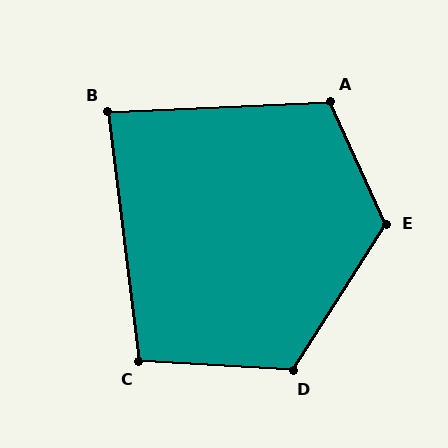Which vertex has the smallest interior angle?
B, at approximately 86 degrees.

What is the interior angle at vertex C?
Approximately 100 degrees (obtuse).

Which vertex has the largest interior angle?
E, at approximately 123 degrees.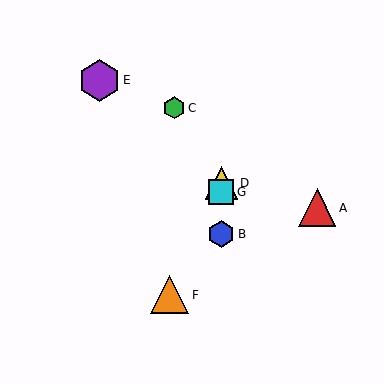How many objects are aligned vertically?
3 objects (B, D, G) are aligned vertically.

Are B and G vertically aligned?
Yes, both are at x≈221.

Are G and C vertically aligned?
No, G is at x≈221 and C is at x≈174.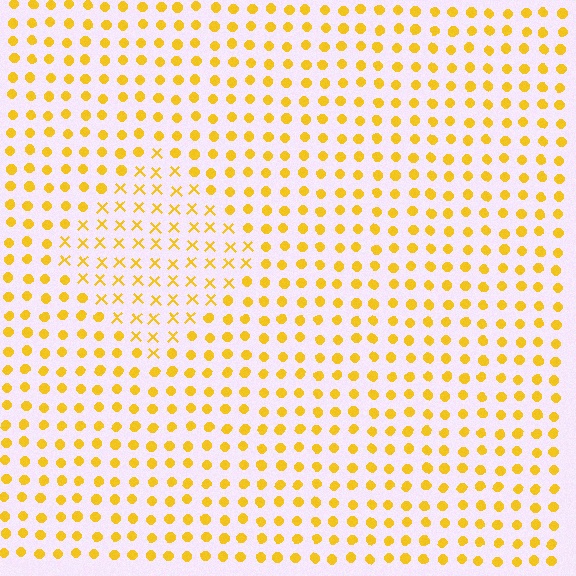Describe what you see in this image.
The image is filled with small yellow elements arranged in a uniform grid. A diamond-shaped region contains X marks, while the surrounding area contains circles. The boundary is defined purely by the change in element shape.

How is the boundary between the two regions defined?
The boundary is defined by a change in element shape: X marks inside vs. circles outside. All elements share the same color and spacing.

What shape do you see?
I see a diamond.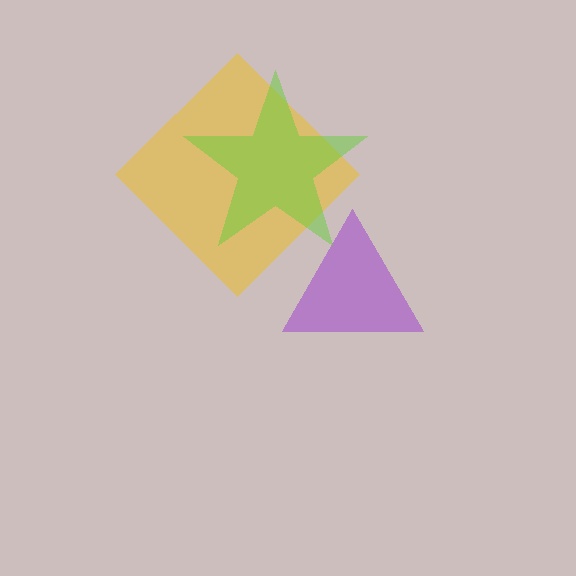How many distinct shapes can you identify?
There are 3 distinct shapes: a purple triangle, a yellow diamond, a lime star.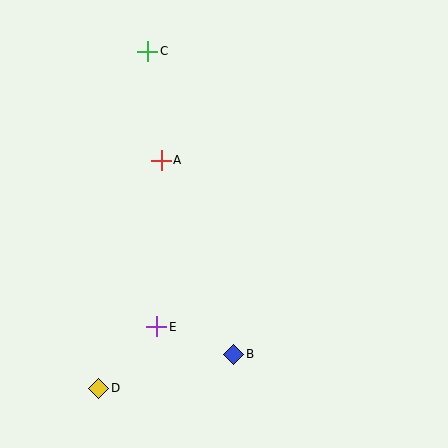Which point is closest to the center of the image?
Point A at (161, 160) is closest to the center.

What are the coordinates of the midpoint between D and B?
The midpoint between D and B is at (166, 371).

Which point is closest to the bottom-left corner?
Point D is closest to the bottom-left corner.